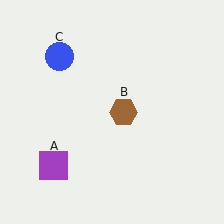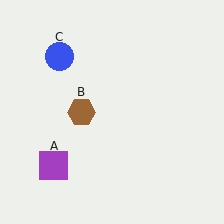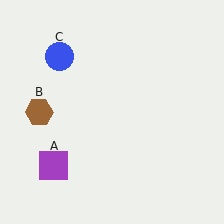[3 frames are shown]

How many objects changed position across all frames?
1 object changed position: brown hexagon (object B).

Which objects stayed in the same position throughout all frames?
Purple square (object A) and blue circle (object C) remained stationary.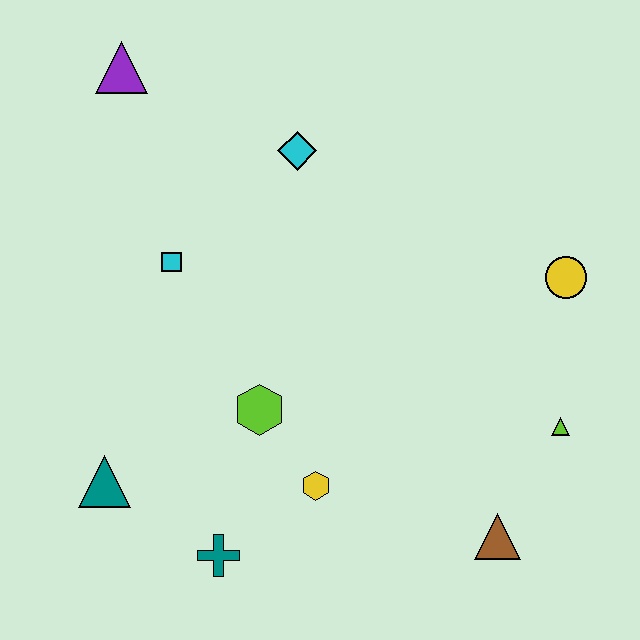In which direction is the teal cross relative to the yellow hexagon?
The teal cross is to the left of the yellow hexagon.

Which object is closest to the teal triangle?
The teal cross is closest to the teal triangle.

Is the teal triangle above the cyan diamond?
No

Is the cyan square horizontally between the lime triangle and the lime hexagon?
No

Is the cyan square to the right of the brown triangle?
No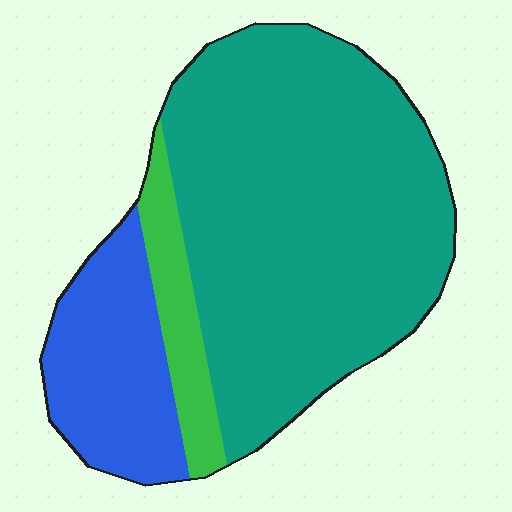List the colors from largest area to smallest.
From largest to smallest: teal, blue, green.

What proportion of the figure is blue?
Blue covers around 20% of the figure.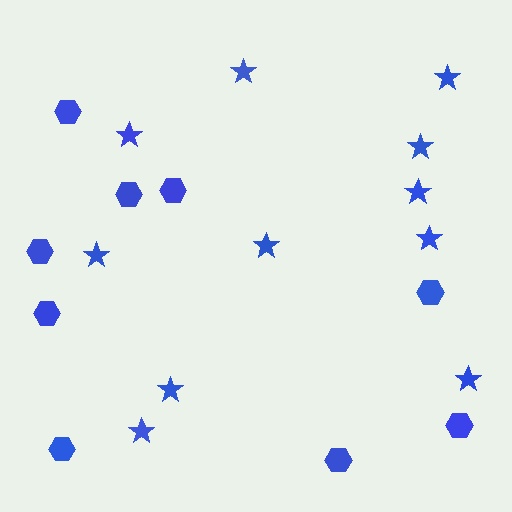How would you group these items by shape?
There are 2 groups: one group of hexagons (9) and one group of stars (11).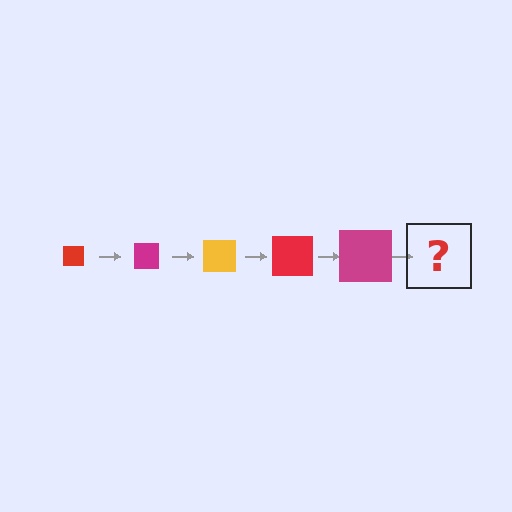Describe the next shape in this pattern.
It should be a yellow square, larger than the previous one.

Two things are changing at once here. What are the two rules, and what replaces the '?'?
The two rules are that the square grows larger each step and the color cycles through red, magenta, and yellow. The '?' should be a yellow square, larger than the previous one.